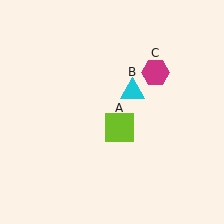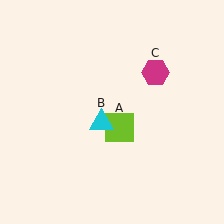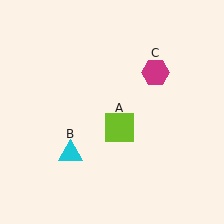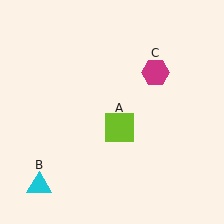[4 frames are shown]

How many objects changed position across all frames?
1 object changed position: cyan triangle (object B).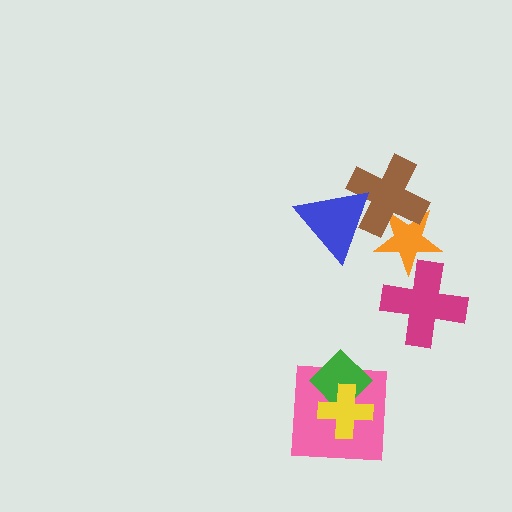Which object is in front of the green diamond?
The yellow cross is in front of the green diamond.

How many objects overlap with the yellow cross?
2 objects overlap with the yellow cross.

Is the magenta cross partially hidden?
Yes, it is partially covered by another shape.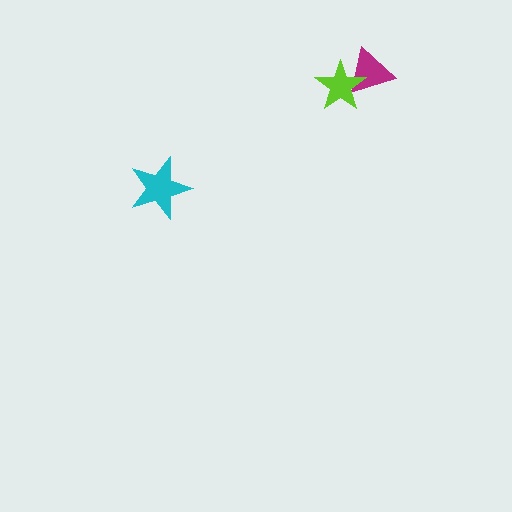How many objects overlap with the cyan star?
0 objects overlap with the cyan star.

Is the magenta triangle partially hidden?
Yes, it is partially covered by another shape.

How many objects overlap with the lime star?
1 object overlaps with the lime star.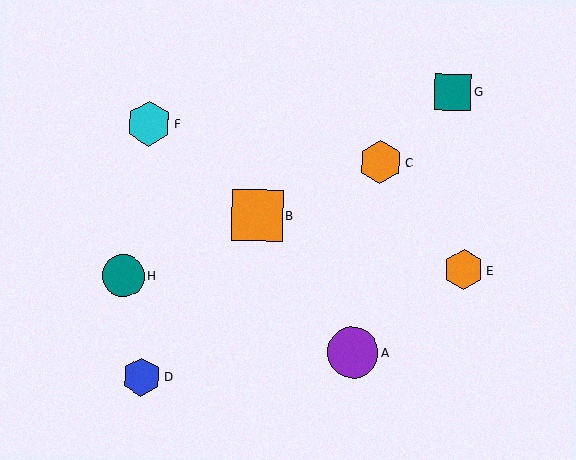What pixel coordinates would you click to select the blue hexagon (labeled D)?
Click at (141, 377) to select the blue hexagon D.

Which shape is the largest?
The orange square (labeled B) is the largest.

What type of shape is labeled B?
Shape B is an orange square.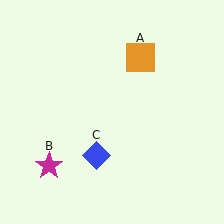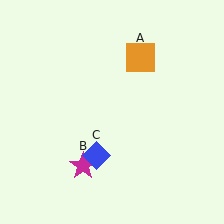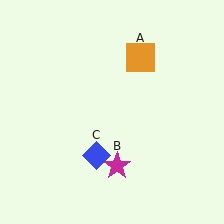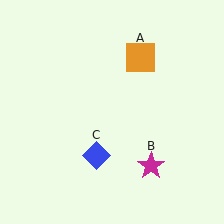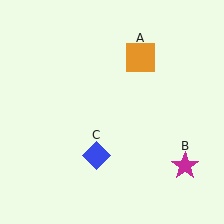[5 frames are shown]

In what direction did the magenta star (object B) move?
The magenta star (object B) moved right.